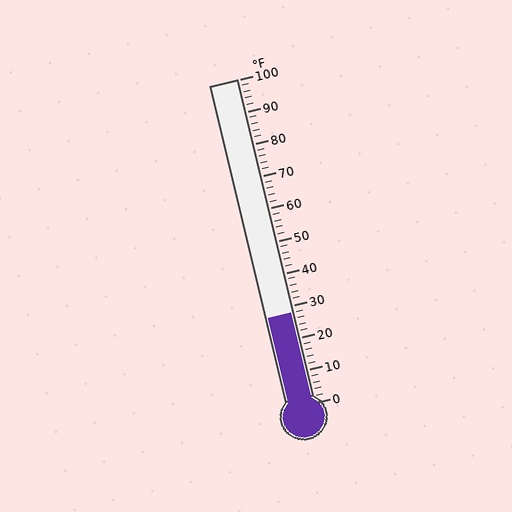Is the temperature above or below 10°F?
The temperature is above 10°F.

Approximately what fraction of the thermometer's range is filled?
The thermometer is filled to approximately 30% of its range.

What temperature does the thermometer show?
The thermometer shows approximately 28°F.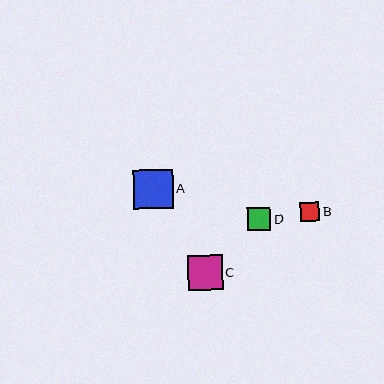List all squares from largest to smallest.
From largest to smallest: A, C, D, B.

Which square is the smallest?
Square B is the smallest with a size of approximately 19 pixels.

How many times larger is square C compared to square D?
Square C is approximately 1.5 times the size of square D.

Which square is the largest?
Square A is the largest with a size of approximately 39 pixels.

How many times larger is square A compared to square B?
Square A is approximately 2.1 times the size of square B.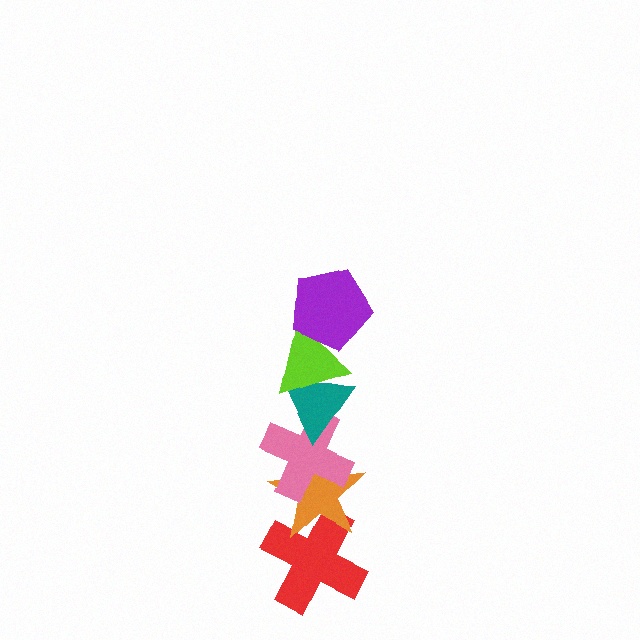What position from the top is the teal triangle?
The teal triangle is 3rd from the top.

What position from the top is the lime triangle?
The lime triangle is 2nd from the top.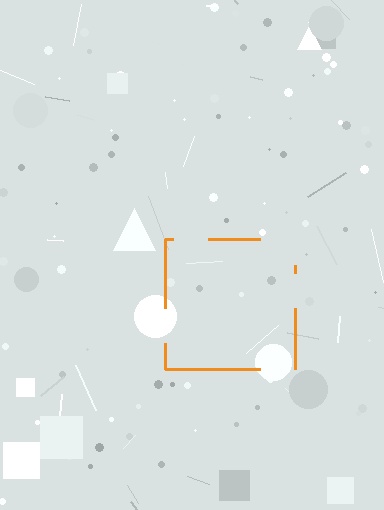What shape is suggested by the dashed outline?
The dashed outline suggests a square.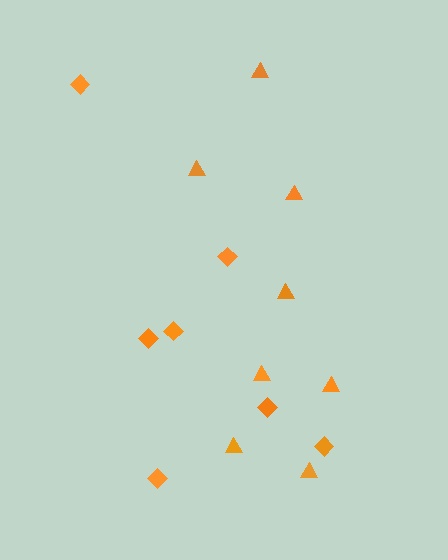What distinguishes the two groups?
There are 2 groups: one group of diamonds (7) and one group of triangles (8).